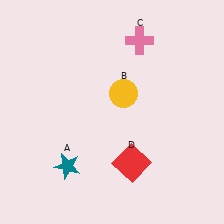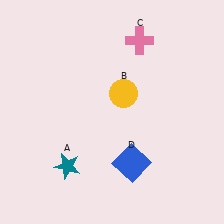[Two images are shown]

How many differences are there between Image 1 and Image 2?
There is 1 difference between the two images.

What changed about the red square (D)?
In Image 1, D is red. In Image 2, it changed to blue.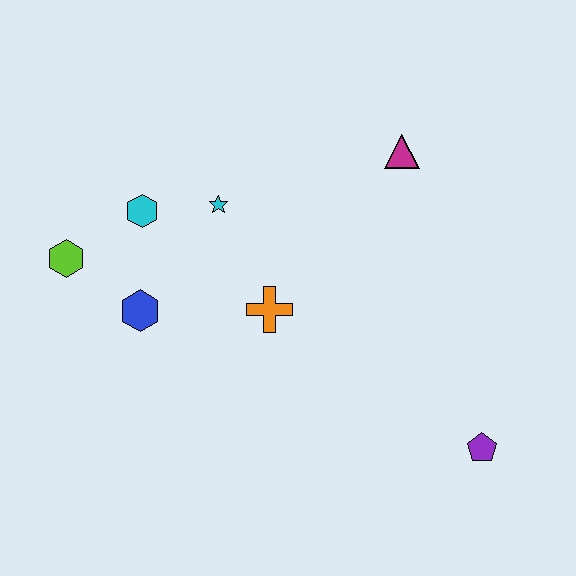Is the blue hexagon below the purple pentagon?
No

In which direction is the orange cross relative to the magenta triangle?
The orange cross is below the magenta triangle.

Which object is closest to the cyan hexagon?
The cyan star is closest to the cyan hexagon.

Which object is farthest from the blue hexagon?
The purple pentagon is farthest from the blue hexagon.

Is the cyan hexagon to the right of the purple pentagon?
No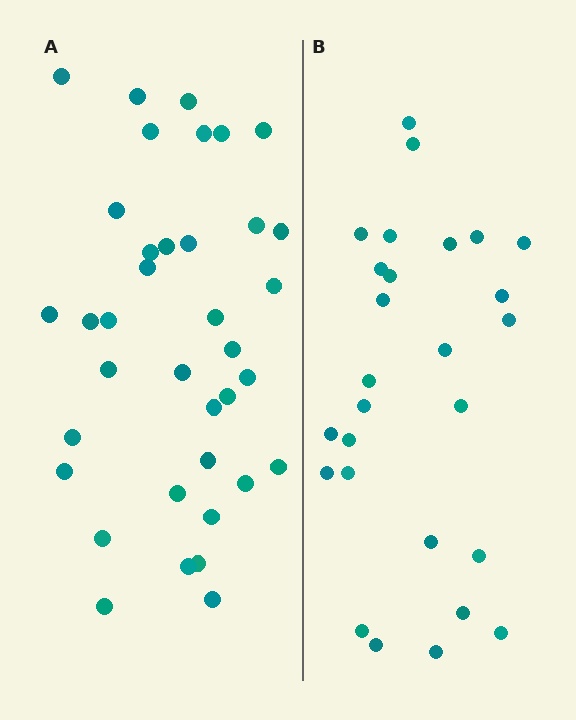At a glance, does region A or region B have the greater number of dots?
Region A (the left region) has more dots.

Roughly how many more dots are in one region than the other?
Region A has roughly 10 or so more dots than region B.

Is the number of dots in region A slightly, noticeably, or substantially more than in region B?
Region A has noticeably more, but not dramatically so. The ratio is roughly 1.4 to 1.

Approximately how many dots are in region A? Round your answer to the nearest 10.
About 40 dots. (The exact count is 37, which rounds to 40.)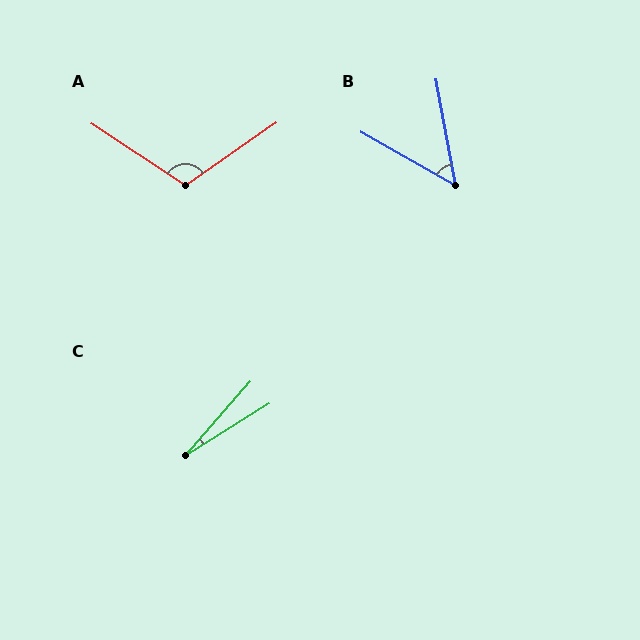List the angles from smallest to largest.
C (17°), B (50°), A (112°).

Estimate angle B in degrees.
Approximately 50 degrees.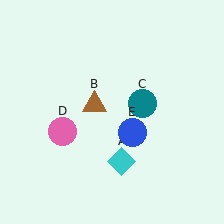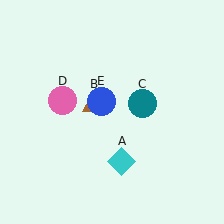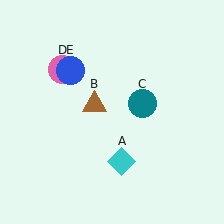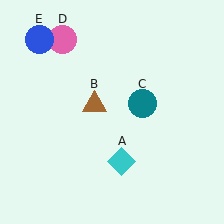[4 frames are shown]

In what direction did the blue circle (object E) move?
The blue circle (object E) moved up and to the left.